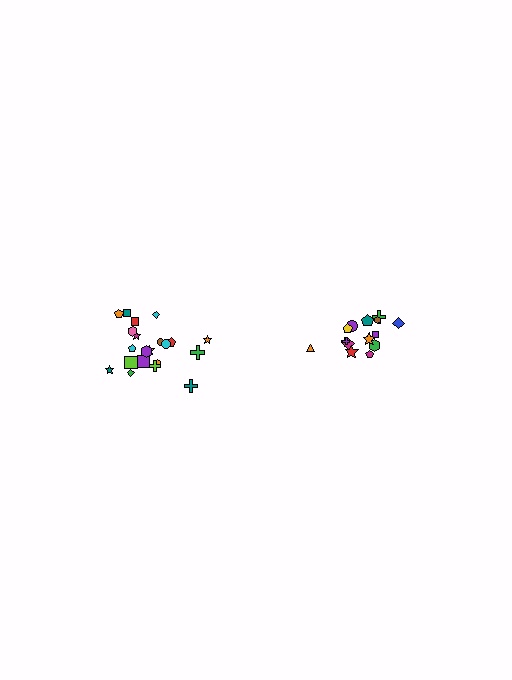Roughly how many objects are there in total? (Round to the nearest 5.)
Roughly 35 objects in total.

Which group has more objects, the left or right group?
The left group.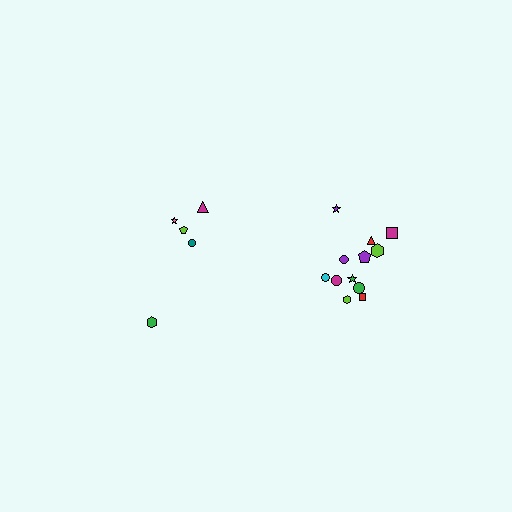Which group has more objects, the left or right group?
The right group.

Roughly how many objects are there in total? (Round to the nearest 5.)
Roughly 15 objects in total.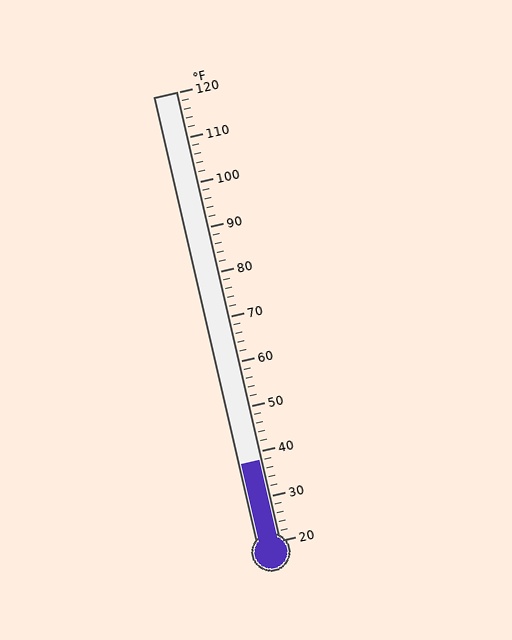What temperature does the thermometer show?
The thermometer shows approximately 38°F.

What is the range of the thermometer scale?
The thermometer scale ranges from 20°F to 120°F.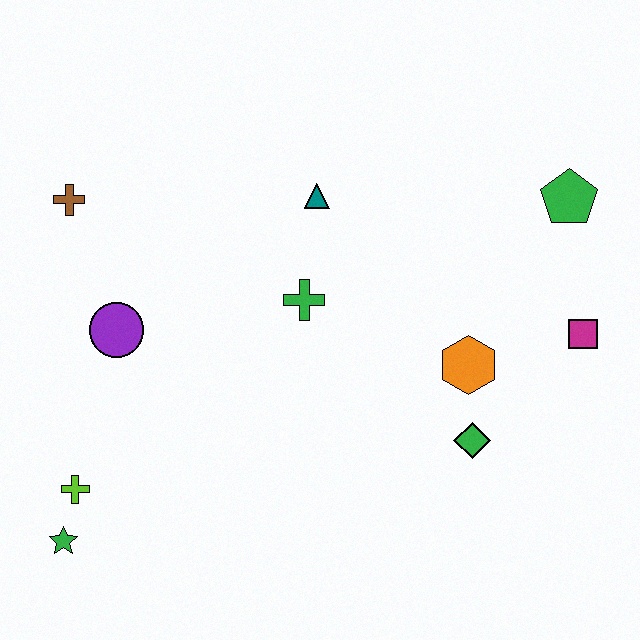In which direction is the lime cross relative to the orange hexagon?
The lime cross is to the left of the orange hexagon.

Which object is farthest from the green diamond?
The brown cross is farthest from the green diamond.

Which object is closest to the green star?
The lime cross is closest to the green star.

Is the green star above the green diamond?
No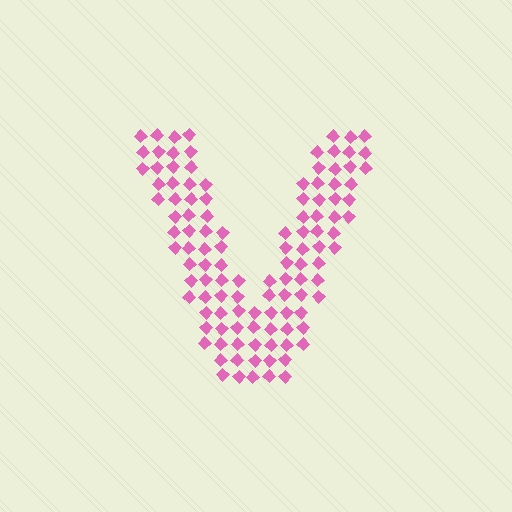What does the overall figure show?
The overall figure shows the letter V.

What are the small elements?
The small elements are diamonds.